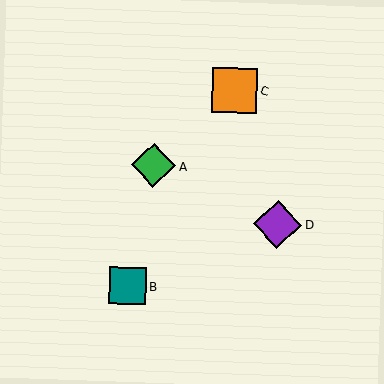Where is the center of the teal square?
The center of the teal square is at (127, 285).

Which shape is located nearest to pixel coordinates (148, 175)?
The green diamond (labeled A) at (154, 166) is nearest to that location.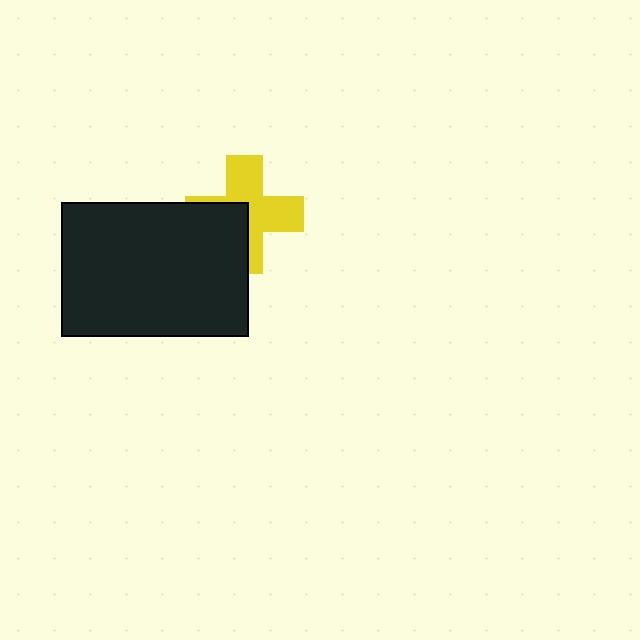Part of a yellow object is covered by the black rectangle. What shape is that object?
It is a cross.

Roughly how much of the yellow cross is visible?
About half of it is visible (roughly 60%).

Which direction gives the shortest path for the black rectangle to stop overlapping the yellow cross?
Moving toward the lower-left gives the shortest separation.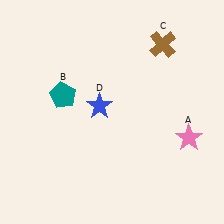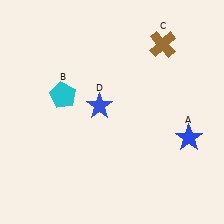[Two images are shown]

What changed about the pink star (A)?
In Image 1, A is pink. In Image 2, it changed to blue.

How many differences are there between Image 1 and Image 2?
There are 2 differences between the two images.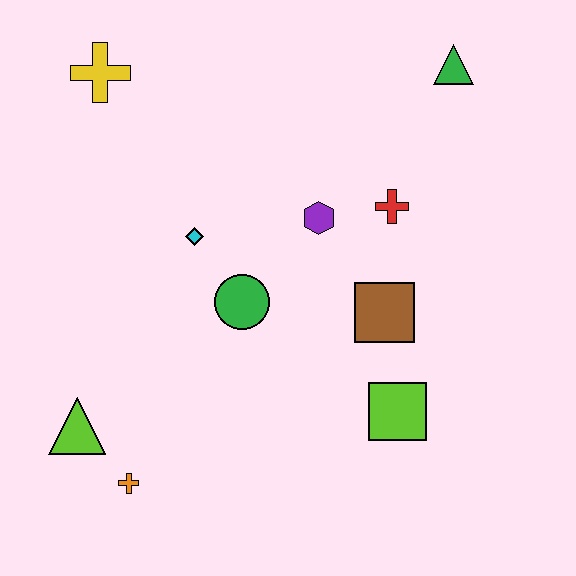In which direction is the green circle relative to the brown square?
The green circle is to the left of the brown square.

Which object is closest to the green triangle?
The red cross is closest to the green triangle.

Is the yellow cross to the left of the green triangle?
Yes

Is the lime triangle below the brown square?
Yes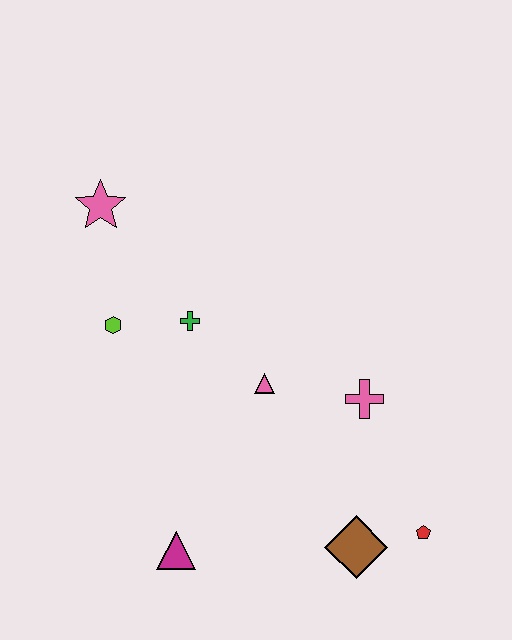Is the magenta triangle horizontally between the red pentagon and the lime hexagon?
Yes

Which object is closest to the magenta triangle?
The brown diamond is closest to the magenta triangle.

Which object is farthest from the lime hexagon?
The red pentagon is farthest from the lime hexagon.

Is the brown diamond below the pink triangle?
Yes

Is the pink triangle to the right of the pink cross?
No